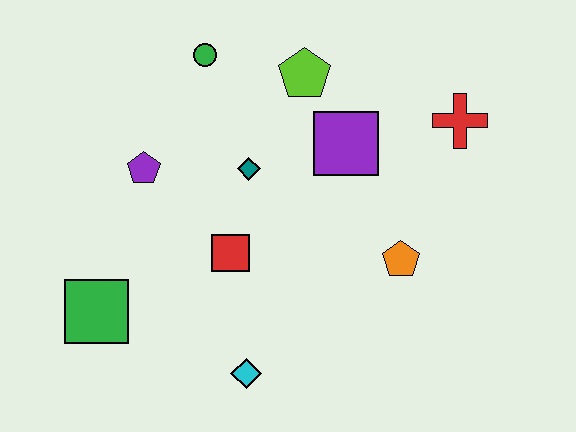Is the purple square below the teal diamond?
No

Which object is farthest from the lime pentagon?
The green square is farthest from the lime pentagon.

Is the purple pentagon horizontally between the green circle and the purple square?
No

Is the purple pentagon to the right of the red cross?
No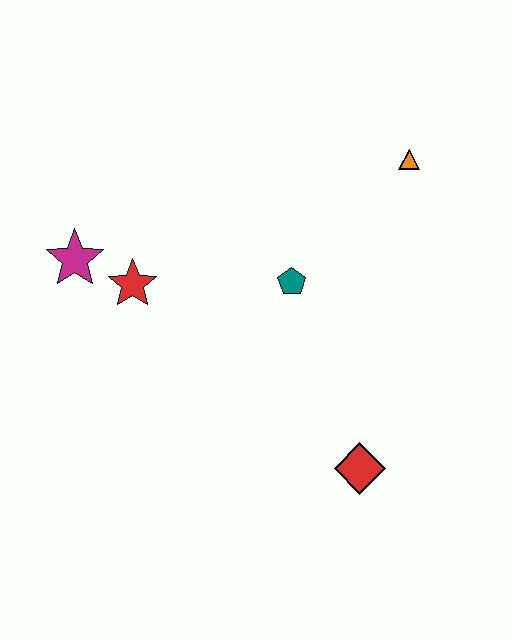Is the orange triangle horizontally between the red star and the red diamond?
No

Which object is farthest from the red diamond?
The magenta star is farthest from the red diamond.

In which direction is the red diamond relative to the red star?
The red diamond is to the right of the red star.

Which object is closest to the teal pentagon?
The red star is closest to the teal pentagon.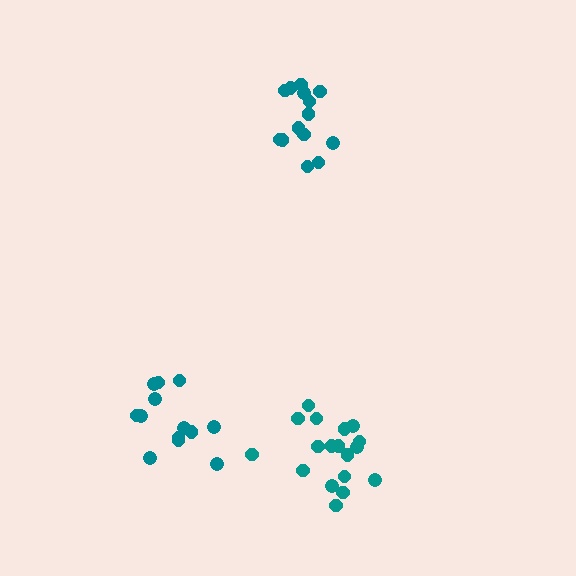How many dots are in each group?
Group 1: 14 dots, Group 2: 18 dots, Group 3: 13 dots (45 total).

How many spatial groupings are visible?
There are 3 spatial groupings.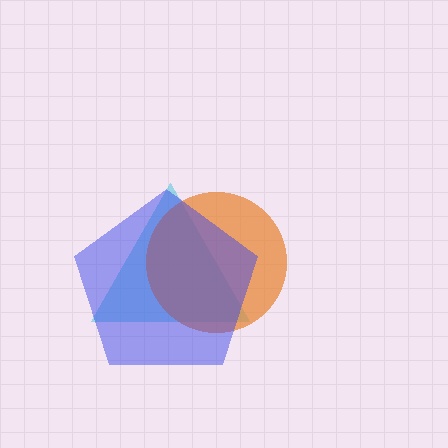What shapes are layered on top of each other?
The layered shapes are: a cyan triangle, an orange circle, a blue pentagon.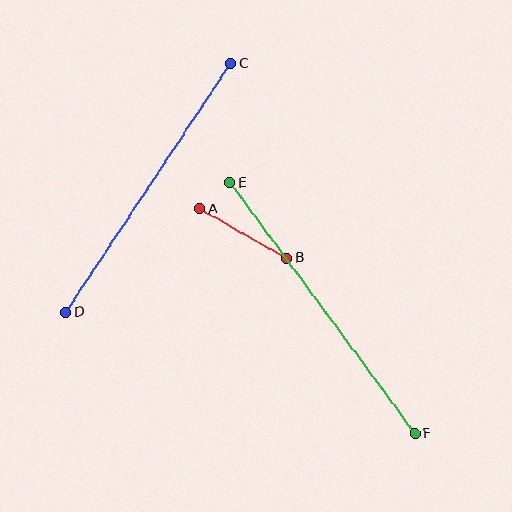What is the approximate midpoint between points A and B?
The midpoint is at approximately (243, 233) pixels.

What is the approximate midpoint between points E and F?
The midpoint is at approximately (323, 308) pixels.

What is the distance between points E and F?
The distance is approximately 311 pixels.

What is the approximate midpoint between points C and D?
The midpoint is at approximately (148, 188) pixels.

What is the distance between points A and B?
The distance is approximately 100 pixels.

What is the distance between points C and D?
The distance is approximately 298 pixels.